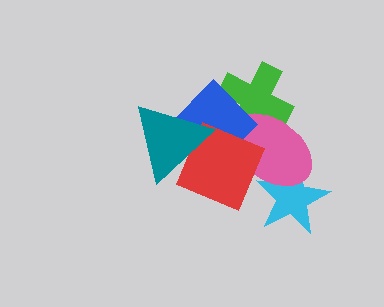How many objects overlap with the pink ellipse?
4 objects overlap with the pink ellipse.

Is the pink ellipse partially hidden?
Yes, it is partially covered by another shape.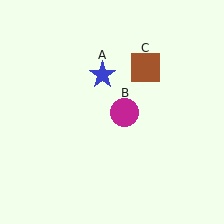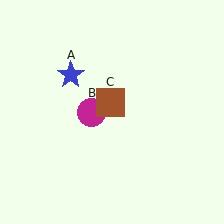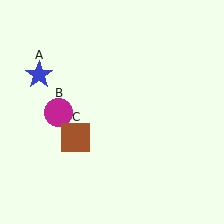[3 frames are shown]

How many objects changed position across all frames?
3 objects changed position: blue star (object A), magenta circle (object B), brown square (object C).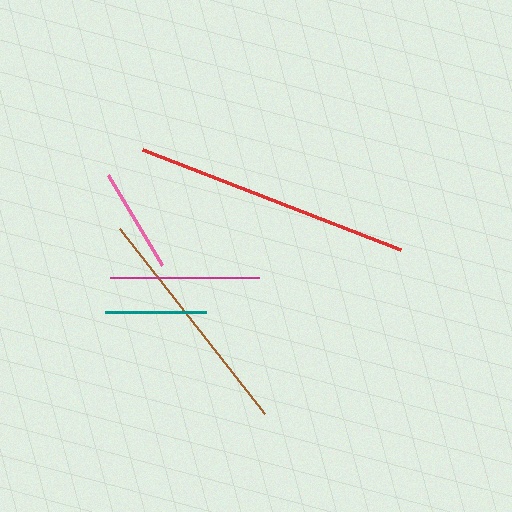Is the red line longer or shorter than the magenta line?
The red line is longer than the magenta line.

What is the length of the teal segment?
The teal segment is approximately 101 pixels long.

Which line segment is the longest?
The red line is the longest at approximately 277 pixels.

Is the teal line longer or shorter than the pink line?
The pink line is longer than the teal line.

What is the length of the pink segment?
The pink segment is approximately 105 pixels long.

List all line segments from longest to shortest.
From longest to shortest: red, brown, magenta, pink, teal.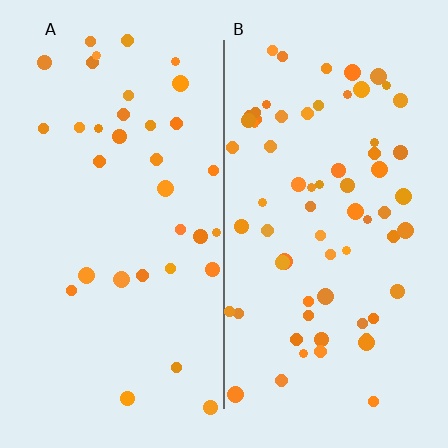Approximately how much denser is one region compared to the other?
Approximately 2.0× — region B over region A.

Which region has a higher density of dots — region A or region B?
B (the right).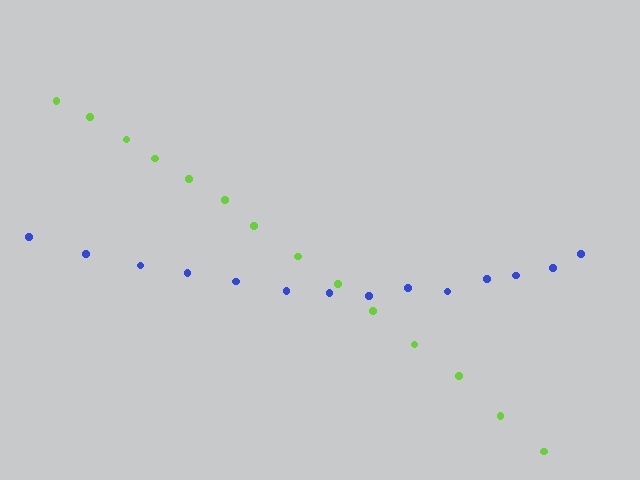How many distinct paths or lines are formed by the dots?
There are 2 distinct paths.